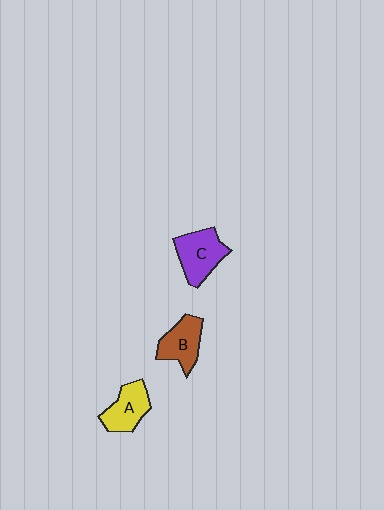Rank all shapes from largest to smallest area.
From largest to smallest: C (purple), B (brown), A (yellow).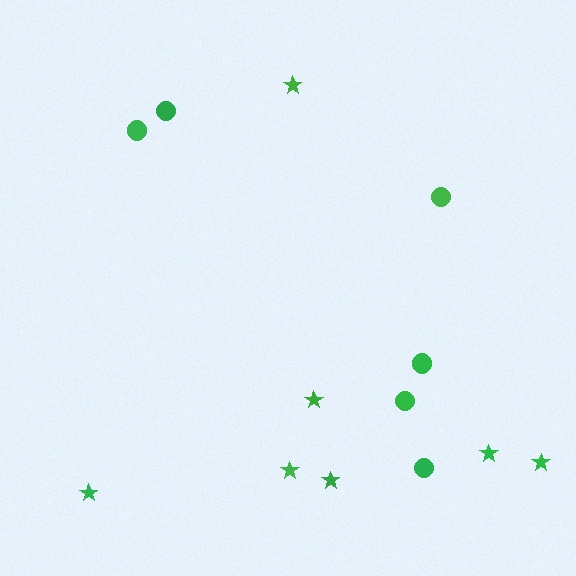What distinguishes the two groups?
There are 2 groups: one group of stars (7) and one group of circles (6).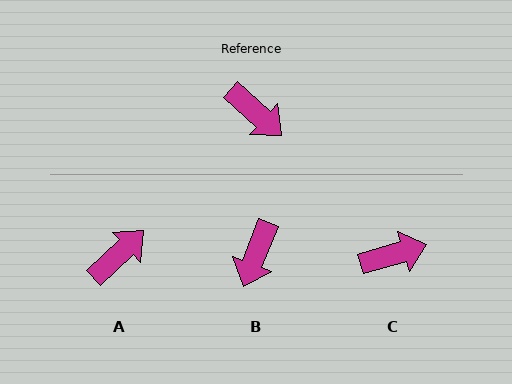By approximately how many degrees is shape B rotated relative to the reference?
Approximately 69 degrees clockwise.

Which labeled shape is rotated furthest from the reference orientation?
A, about 85 degrees away.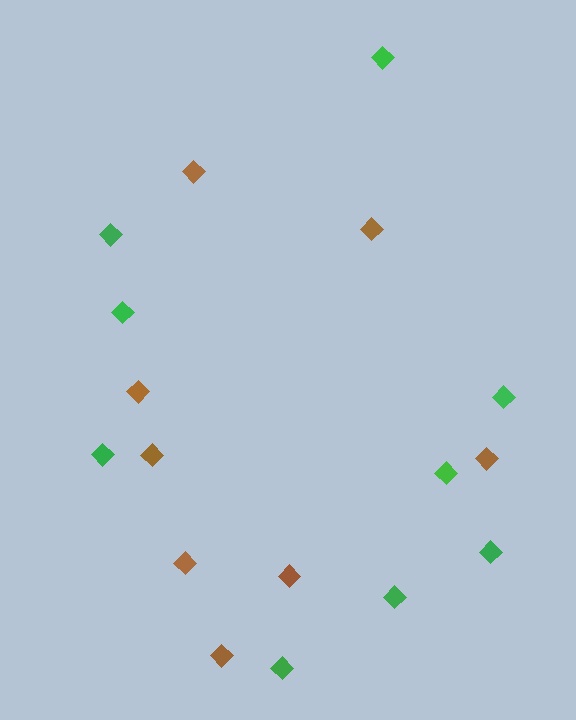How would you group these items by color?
There are 2 groups: one group of brown diamonds (8) and one group of green diamonds (9).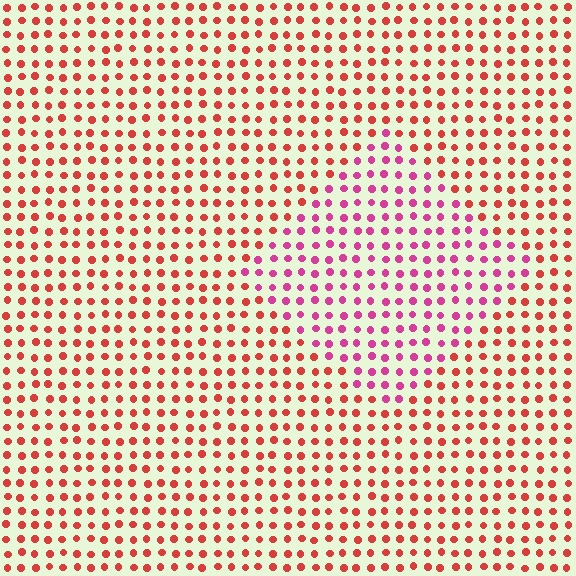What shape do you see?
I see a diamond.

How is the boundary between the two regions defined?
The boundary is defined purely by a slight shift in hue (about 38 degrees). Spacing, size, and orientation are identical on both sides.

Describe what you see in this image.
The image is filled with small red elements in a uniform arrangement. A diamond-shaped region is visible where the elements are tinted to a slightly different hue, forming a subtle color boundary.